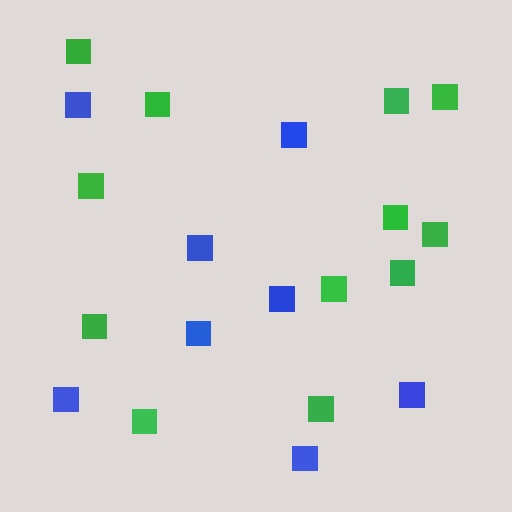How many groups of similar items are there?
There are 2 groups: one group of green squares (12) and one group of blue squares (8).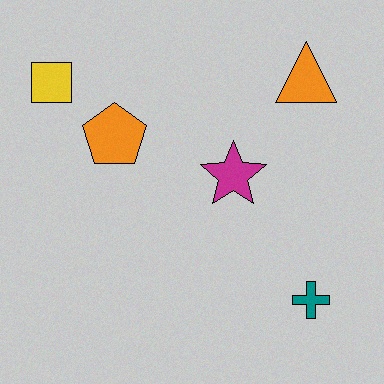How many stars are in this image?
There is 1 star.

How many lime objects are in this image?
There are no lime objects.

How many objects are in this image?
There are 5 objects.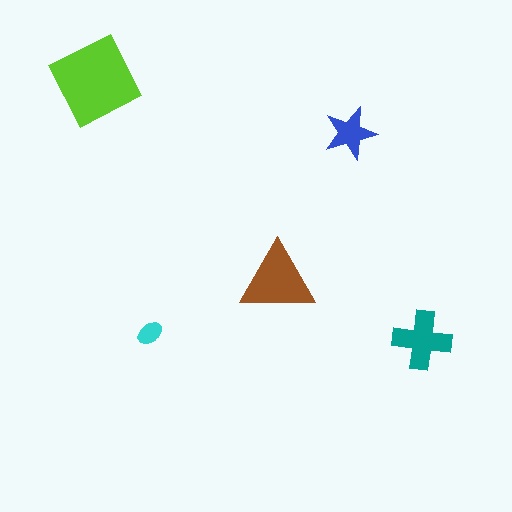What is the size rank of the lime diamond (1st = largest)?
1st.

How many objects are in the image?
There are 5 objects in the image.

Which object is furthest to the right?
The teal cross is rightmost.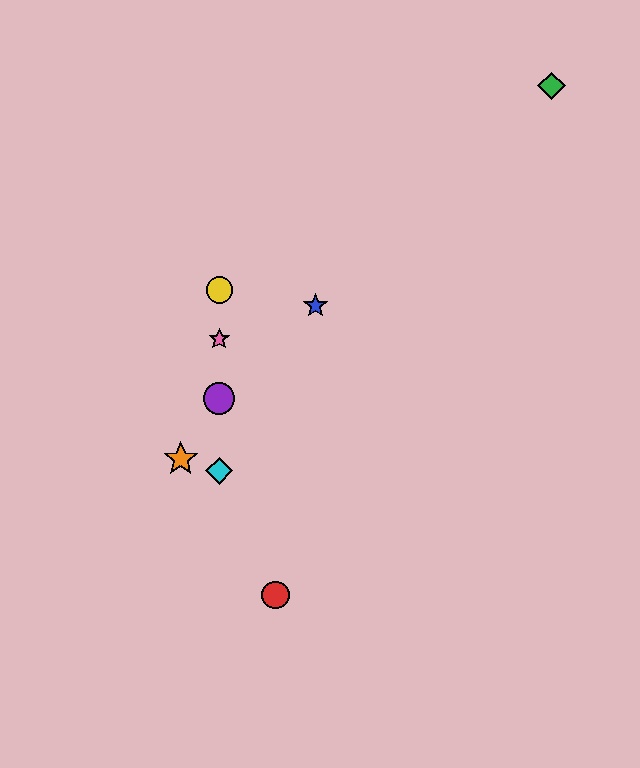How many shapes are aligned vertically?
4 shapes (the yellow circle, the purple circle, the cyan diamond, the pink star) are aligned vertically.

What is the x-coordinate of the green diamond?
The green diamond is at x≈552.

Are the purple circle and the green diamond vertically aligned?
No, the purple circle is at x≈219 and the green diamond is at x≈552.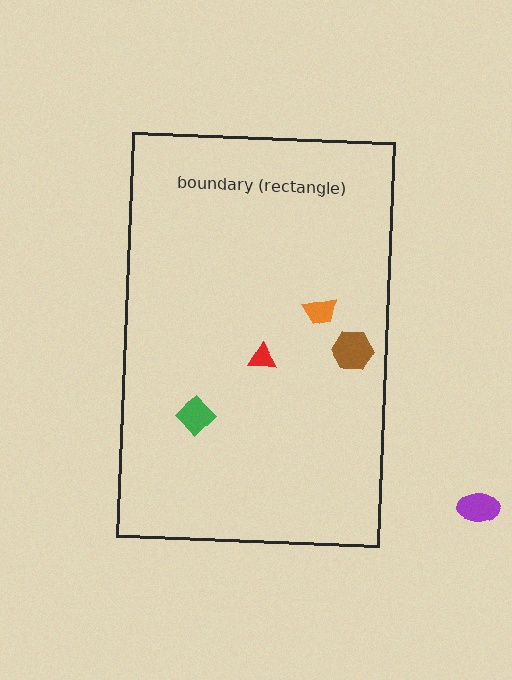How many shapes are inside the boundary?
4 inside, 1 outside.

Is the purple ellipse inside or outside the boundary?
Outside.